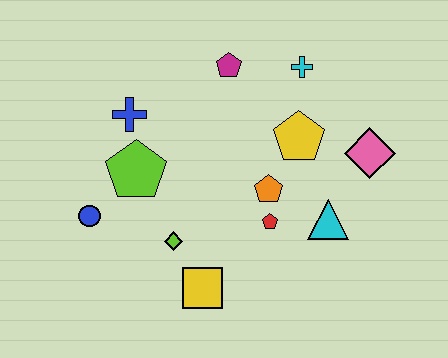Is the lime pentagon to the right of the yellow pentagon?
No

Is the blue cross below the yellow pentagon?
No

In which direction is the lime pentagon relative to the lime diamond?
The lime pentagon is above the lime diamond.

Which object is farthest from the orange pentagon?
The blue circle is farthest from the orange pentagon.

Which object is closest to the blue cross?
The lime pentagon is closest to the blue cross.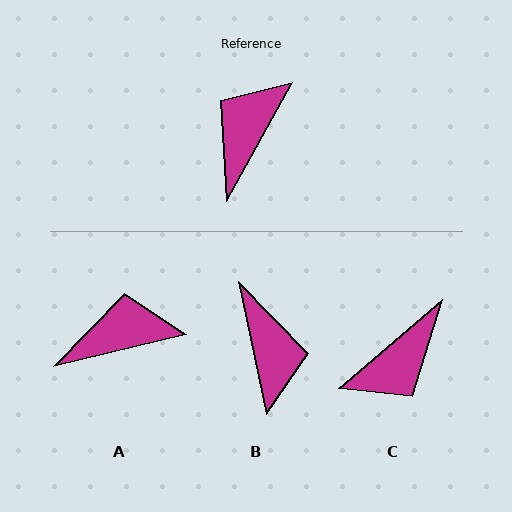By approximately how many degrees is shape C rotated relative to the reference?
Approximately 159 degrees counter-clockwise.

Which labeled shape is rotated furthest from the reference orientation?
C, about 159 degrees away.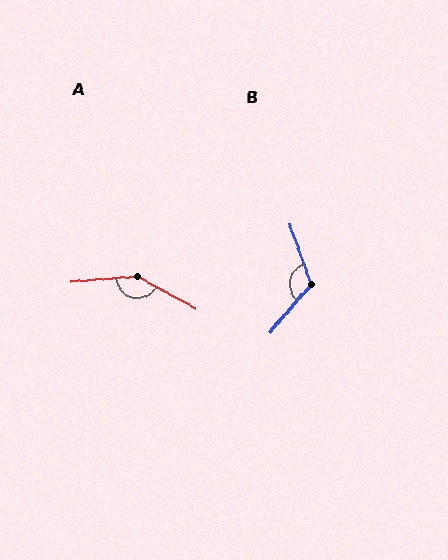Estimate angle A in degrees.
Approximately 146 degrees.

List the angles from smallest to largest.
B (119°), A (146°).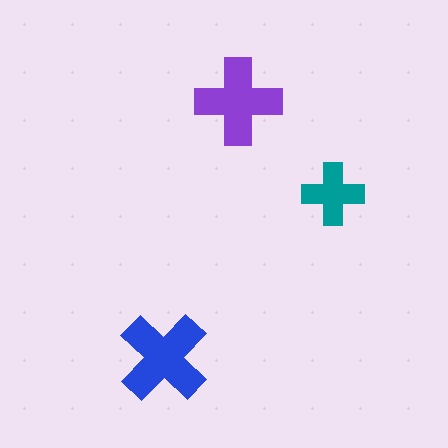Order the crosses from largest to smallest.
the blue one, the purple one, the teal one.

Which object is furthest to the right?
The teal cross is rightmost.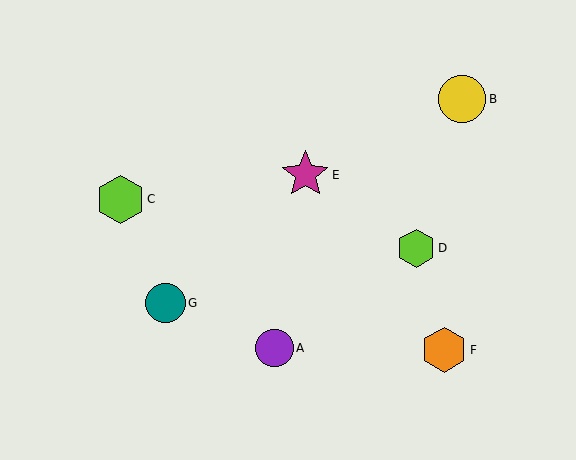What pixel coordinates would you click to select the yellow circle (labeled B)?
Click at (462, 99) to select the yellow circle B.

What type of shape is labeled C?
Shape C is a lime hexagon.